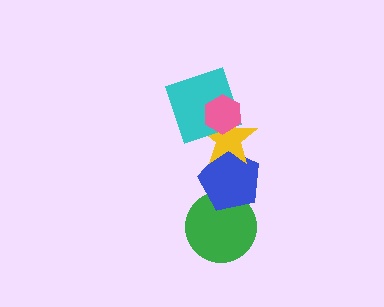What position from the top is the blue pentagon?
The blue pentagon is 4th from the top.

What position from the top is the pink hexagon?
The pink hexagon is 1st from the top.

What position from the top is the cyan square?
The cyan square is 2nd from the top.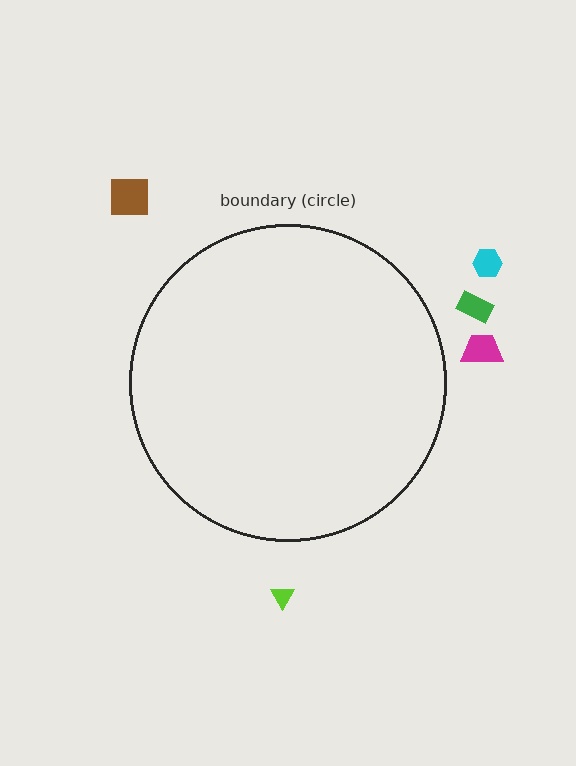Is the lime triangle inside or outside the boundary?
Outside.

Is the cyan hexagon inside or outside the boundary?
Outside.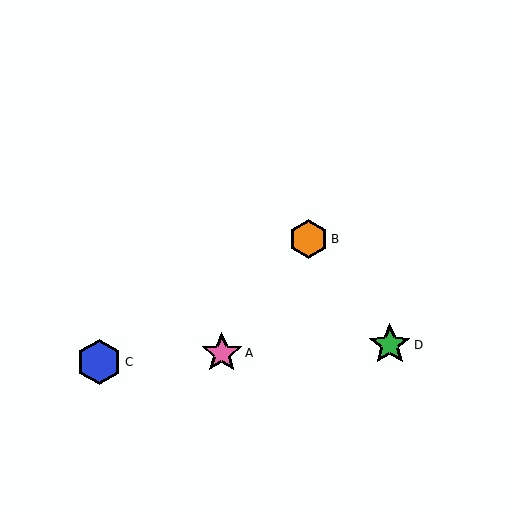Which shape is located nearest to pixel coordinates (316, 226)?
The orange hexagon (labeled B) at (308, 239) is nearest to that location.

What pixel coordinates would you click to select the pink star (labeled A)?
Click at (222, 353) to select the pink star A.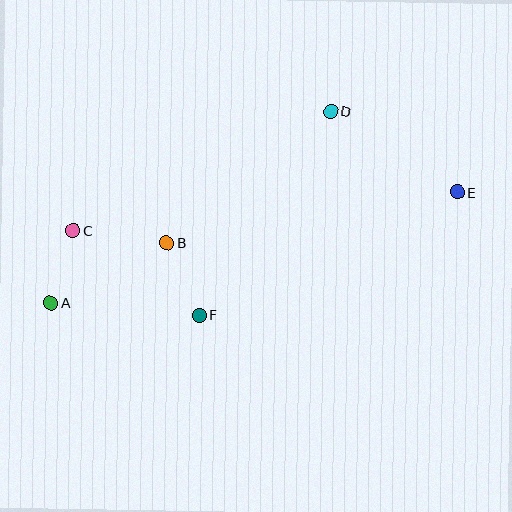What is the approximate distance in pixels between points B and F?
The distance between B and F is approximately 79 pixels.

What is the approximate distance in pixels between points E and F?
The distance between E and F is approximately 286 pixels.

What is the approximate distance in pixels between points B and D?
The distance between B and D is approximately 210 pixels.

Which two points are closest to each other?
Points A and C are closest to each other.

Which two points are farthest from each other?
Points A and E are farthest from each other.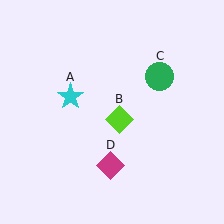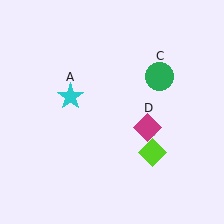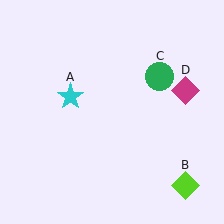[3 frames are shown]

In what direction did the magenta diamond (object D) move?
The magenta diamond (object D) moved up and to the right.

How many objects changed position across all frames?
2 objects changed position: lime diamond (object B), magenta diamond (object D).